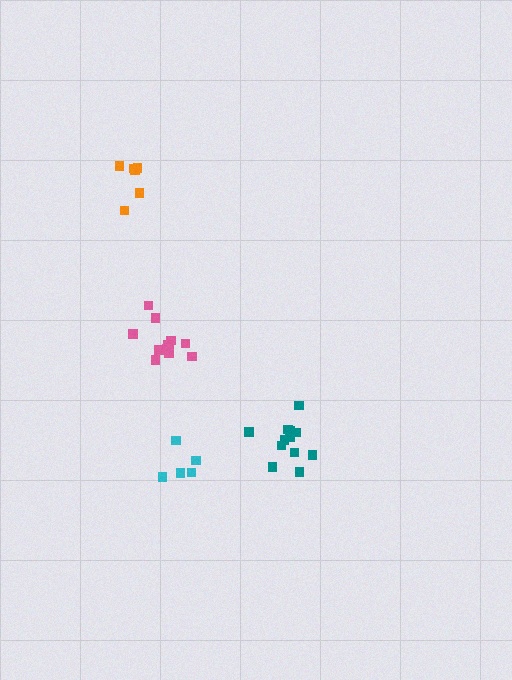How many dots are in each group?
Group 1: 12 dots, Group 2: 12 dots, Group 3: 6 dots, Group 4: 6 dots (36 total).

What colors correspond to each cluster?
The clusters are colored: teal, pink, cyan, orange.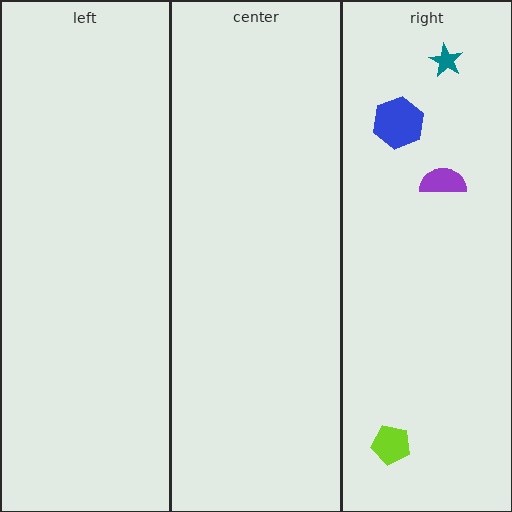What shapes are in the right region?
The lime pentagon, the teal star, the blue hexagon, the purple semicircle.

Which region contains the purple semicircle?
The right region.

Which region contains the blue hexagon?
The right region.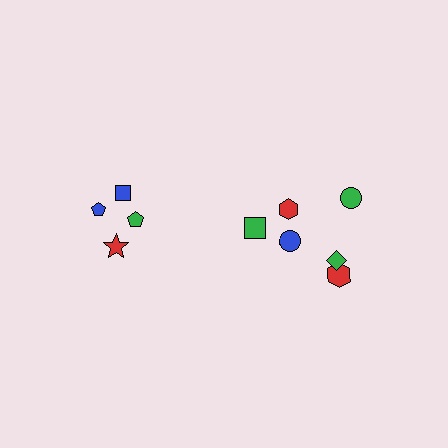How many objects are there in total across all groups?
There are 10 objects.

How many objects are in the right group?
There are 6 objects.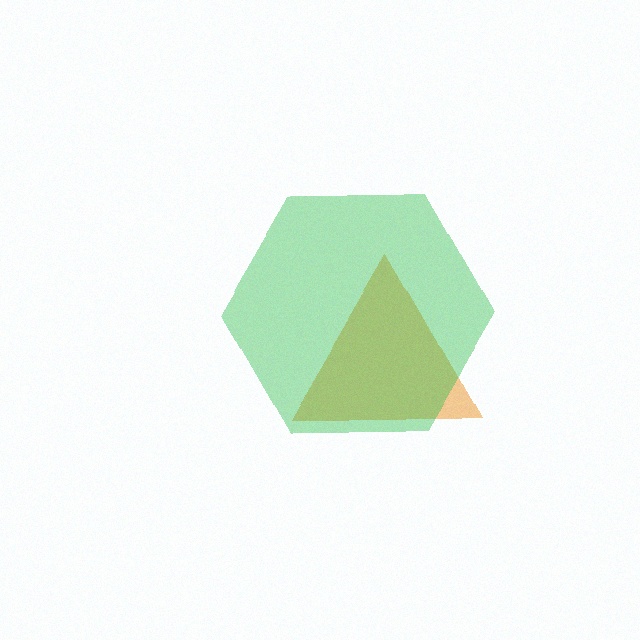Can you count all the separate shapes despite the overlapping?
Yes, there are 2 separate shapes.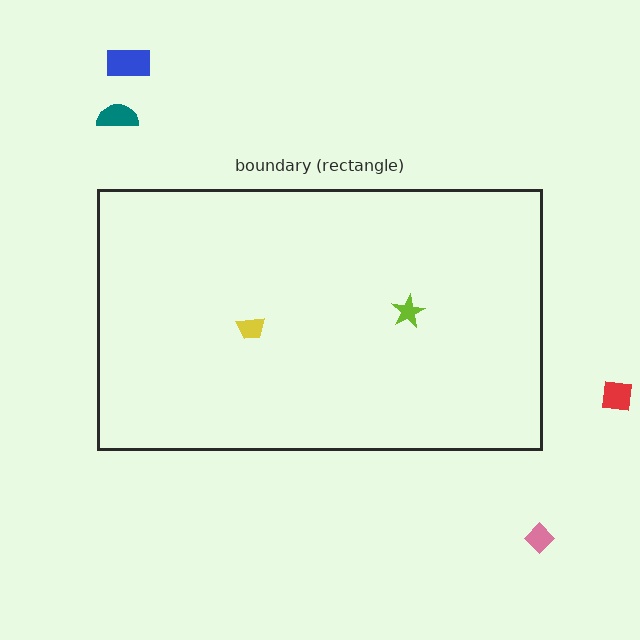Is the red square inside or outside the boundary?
Outside.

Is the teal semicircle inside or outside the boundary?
Outside.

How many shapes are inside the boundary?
2 inside, 4 outside.